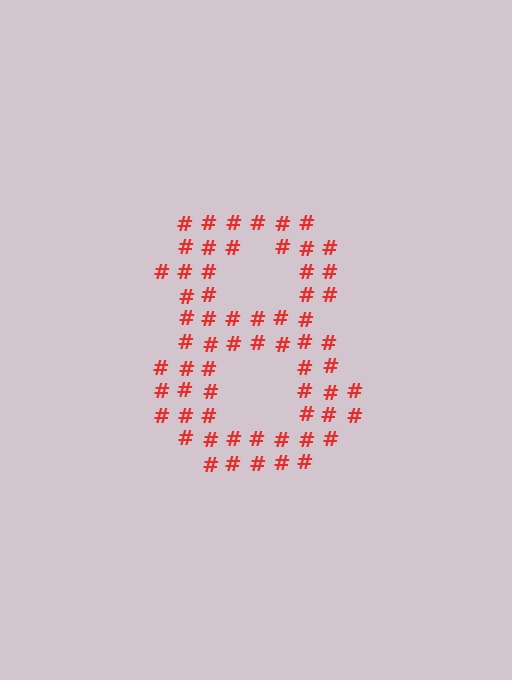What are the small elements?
The small elements are hash symbols.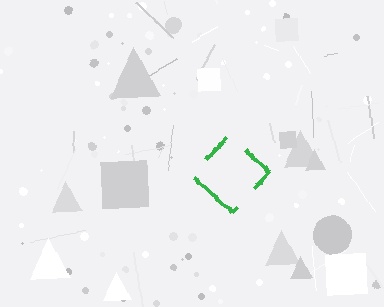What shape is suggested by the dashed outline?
The dashed outline suggests a diamond.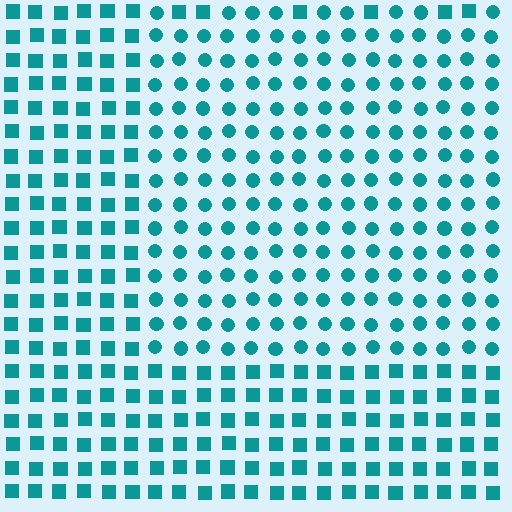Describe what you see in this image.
The image is filled with small teal elements arranged in a uniform grid. A rectangle-shaped region contains circles, while the surrounding area contains squares. The boundary is defined purely by the change in element shape.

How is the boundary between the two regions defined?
The boundary is defined by a change in element shape: circles inside vs. squares outside. All elements share the same color and spacing.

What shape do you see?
I see a rectangle.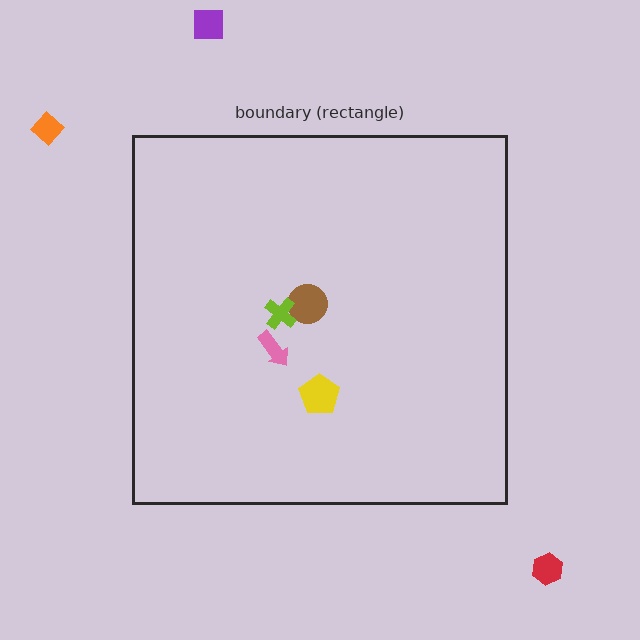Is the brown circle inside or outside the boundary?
Inside.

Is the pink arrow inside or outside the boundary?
Inside.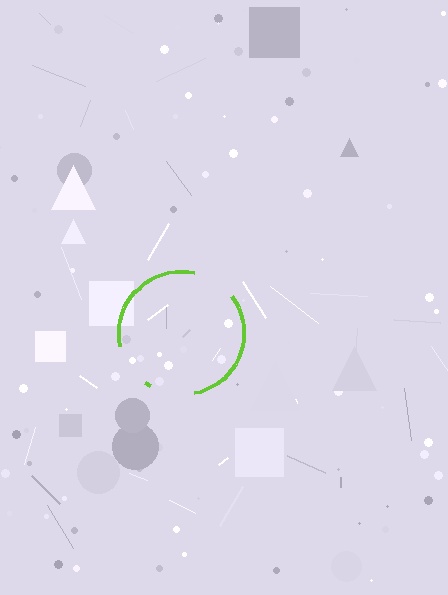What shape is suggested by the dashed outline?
The dashed outline suggests a circle.